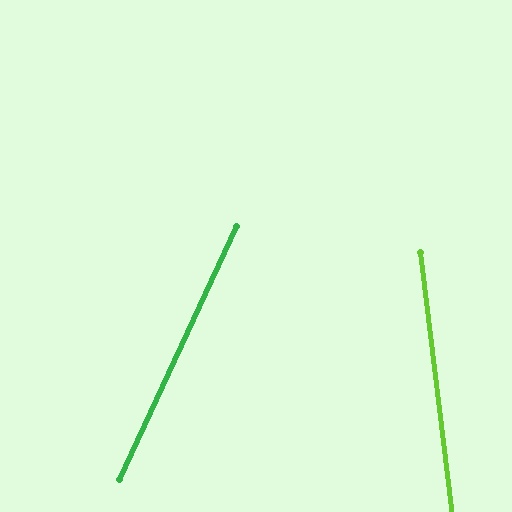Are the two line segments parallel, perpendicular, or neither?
Neither parallel nor perpendicular — they differ by about 32°.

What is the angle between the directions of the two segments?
Approximately 32 degrees.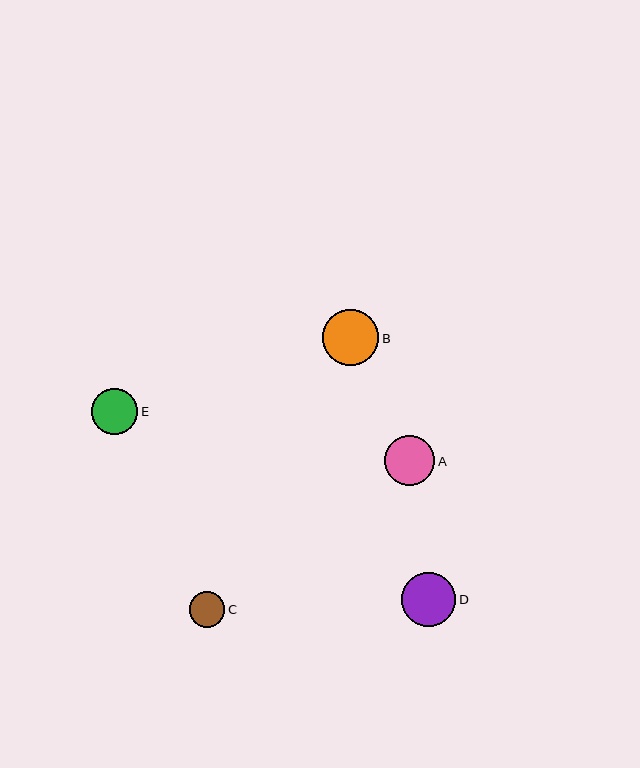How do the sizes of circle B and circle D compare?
Circle B and circle D are approximately the same size.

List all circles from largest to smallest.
From largest to smallest: B, D, A, E, C.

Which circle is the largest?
Circle B is the largest with a size of approximately 56 pixels.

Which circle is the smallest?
Circle C is the smallest with a size of approximately 36 pixels.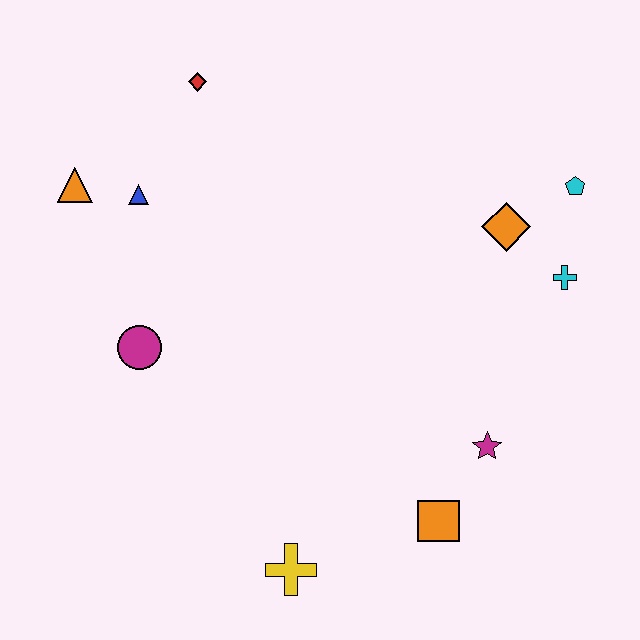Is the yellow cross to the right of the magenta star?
No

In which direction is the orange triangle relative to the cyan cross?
The orange triangle is to the left of the cyan cross.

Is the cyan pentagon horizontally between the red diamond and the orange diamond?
No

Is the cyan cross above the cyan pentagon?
No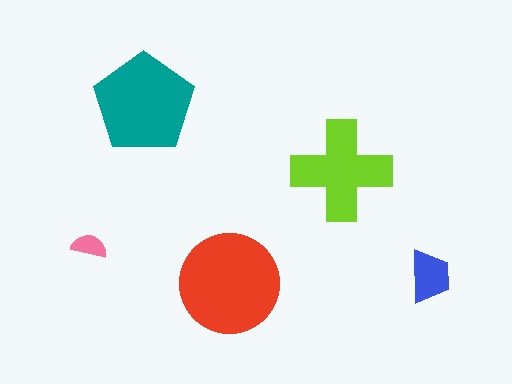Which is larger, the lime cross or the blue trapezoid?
The lime cross.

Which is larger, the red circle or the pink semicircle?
The red circle.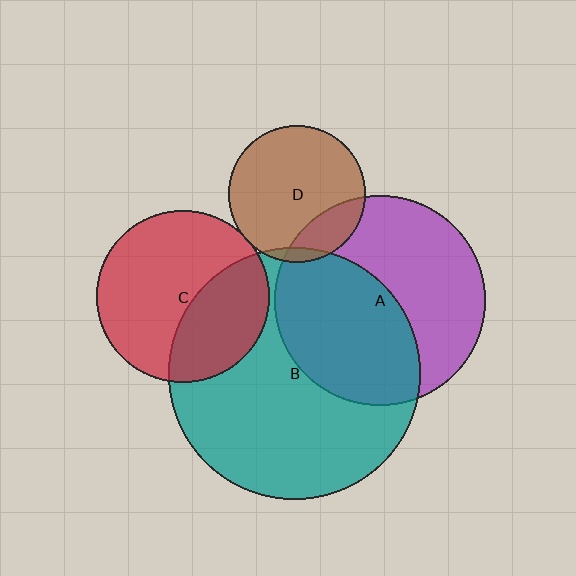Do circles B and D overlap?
Yes.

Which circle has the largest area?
Circle B (teal).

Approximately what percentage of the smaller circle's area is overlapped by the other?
Approximately 5%.